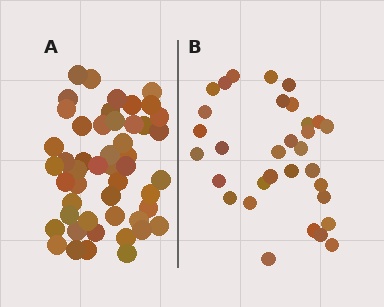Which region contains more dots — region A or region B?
Region A (the left region) has more dots.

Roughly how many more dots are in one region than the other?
Region A has approximately 15 more dots than region B.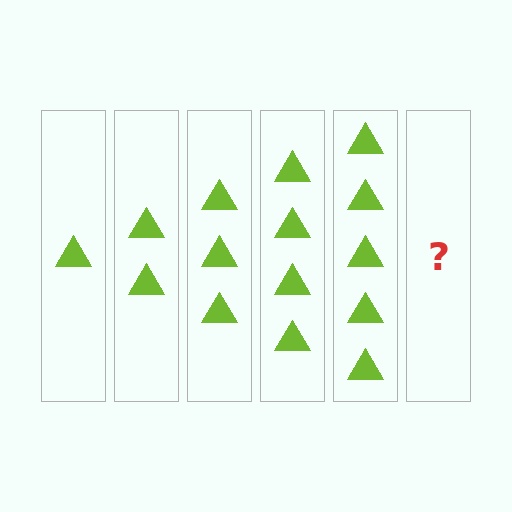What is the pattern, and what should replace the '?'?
The pattern is that each step adds one more triangle. The '?' should be 6 triangles.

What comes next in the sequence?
The next element should be 6 triangles.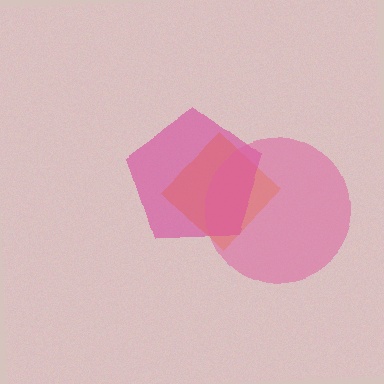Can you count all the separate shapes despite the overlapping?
Yes, there are 3 separate shapes.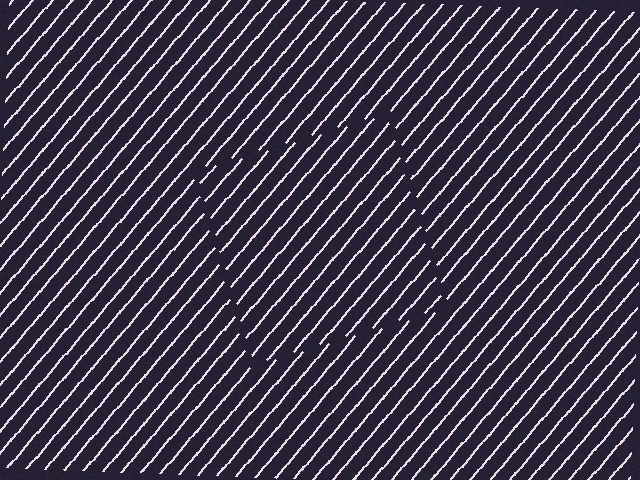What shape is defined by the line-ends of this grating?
An illusory square. The interior of the shape contains the same grating, shifted by half a period — the contour is defined by the phase discontinuity where line-ends from the inner and outer gratings abut.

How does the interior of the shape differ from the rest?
The interior of the shape contains the same grating, shifted by half a period — the contour is defined by the phase discontinuity where line-ends from the inner and outer gratings abut.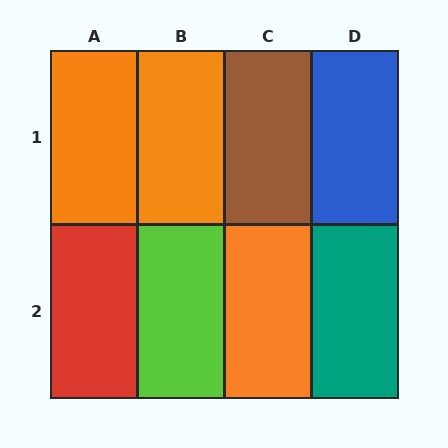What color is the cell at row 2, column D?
Teal.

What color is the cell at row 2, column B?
Lime.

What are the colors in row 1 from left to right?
Orange, orange, brown, blue.